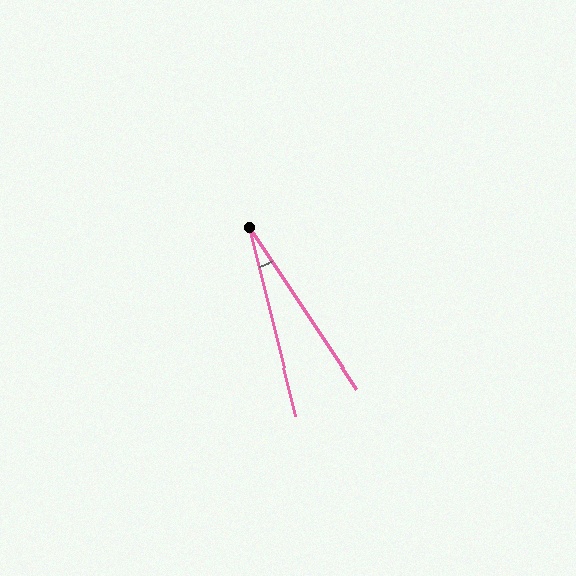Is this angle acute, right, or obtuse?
It is acute.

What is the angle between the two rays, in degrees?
Approximately 20 degrees.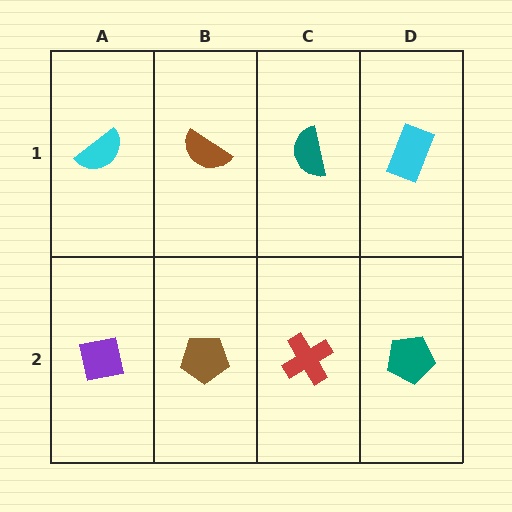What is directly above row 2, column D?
A cyan rectangle.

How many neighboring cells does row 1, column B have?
3.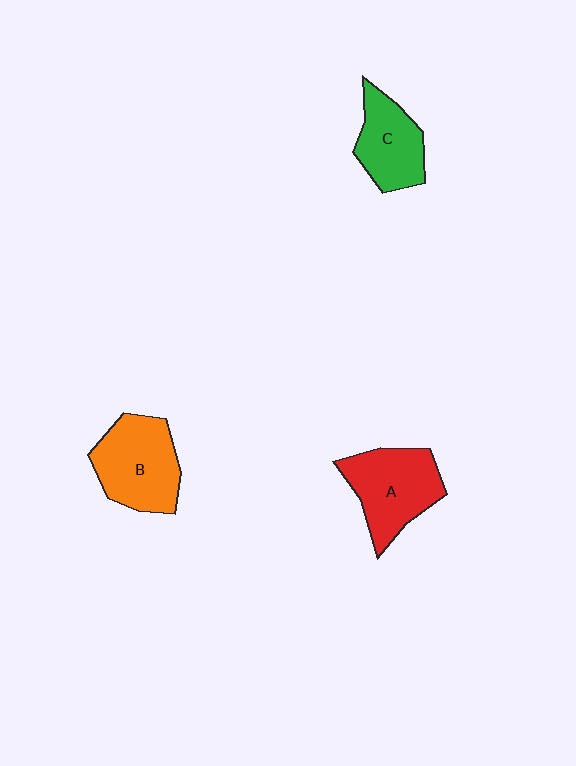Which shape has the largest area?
Shape B (orange).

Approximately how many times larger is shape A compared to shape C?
Approximately 1.3 times.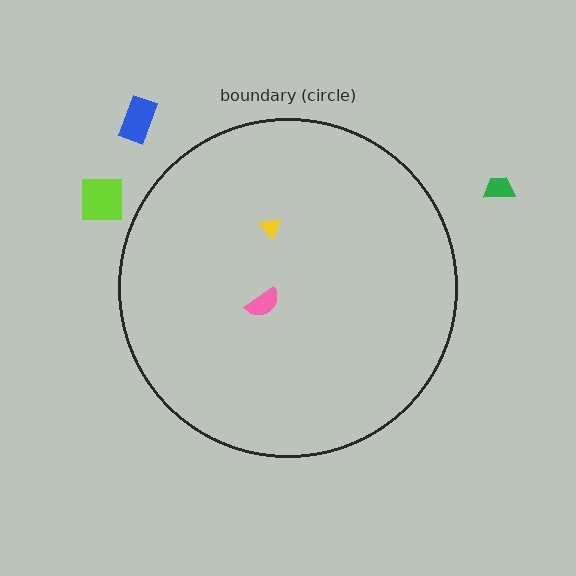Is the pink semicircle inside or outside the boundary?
Inside.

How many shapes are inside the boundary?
2 inside, 3 outside.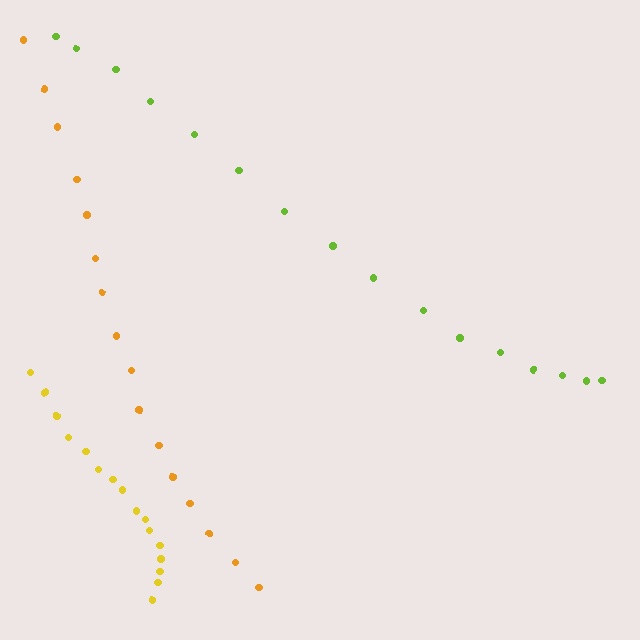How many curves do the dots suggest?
There are 3 distinct paths.